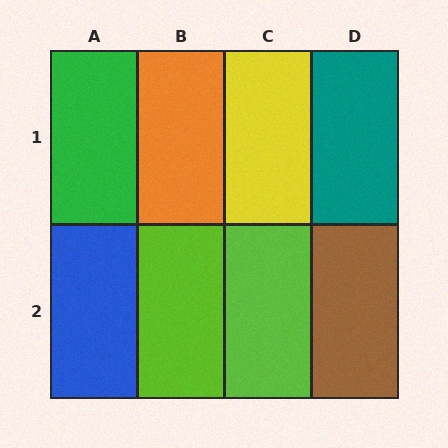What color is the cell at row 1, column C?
Yellow.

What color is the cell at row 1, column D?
Teal.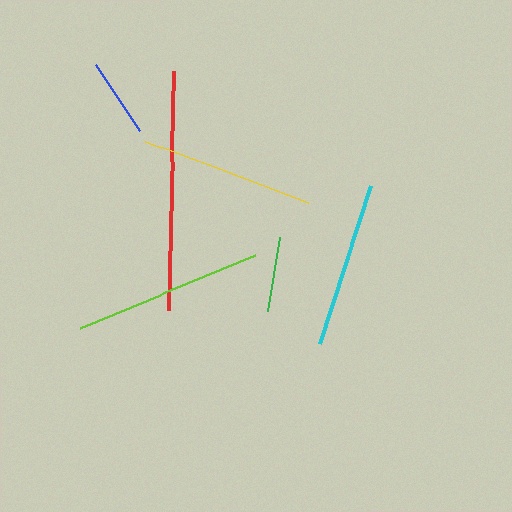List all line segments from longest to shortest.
From longest to shortest: red, lime, yellow, cyan, blue, green.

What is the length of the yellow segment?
The yellow segment is approximately 174 pixels long.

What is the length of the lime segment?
The lime segment is approximately 189 pixels long.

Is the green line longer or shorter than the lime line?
The lime line is longer than the green line.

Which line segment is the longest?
The red line is the longest at approximately 240 pixels.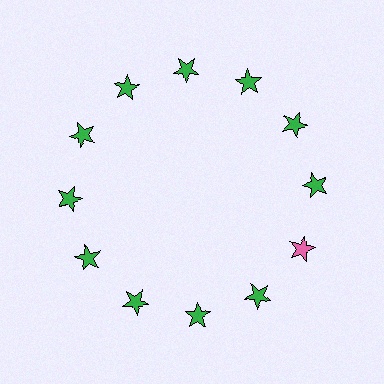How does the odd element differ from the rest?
It has a different color: pink instead of green.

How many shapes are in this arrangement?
There are 12 shapes arranged in a ring pattern.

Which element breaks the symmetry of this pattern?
The pink star at roughly the 4 o'clock position breaks the symmetry. All other shapes are green stars.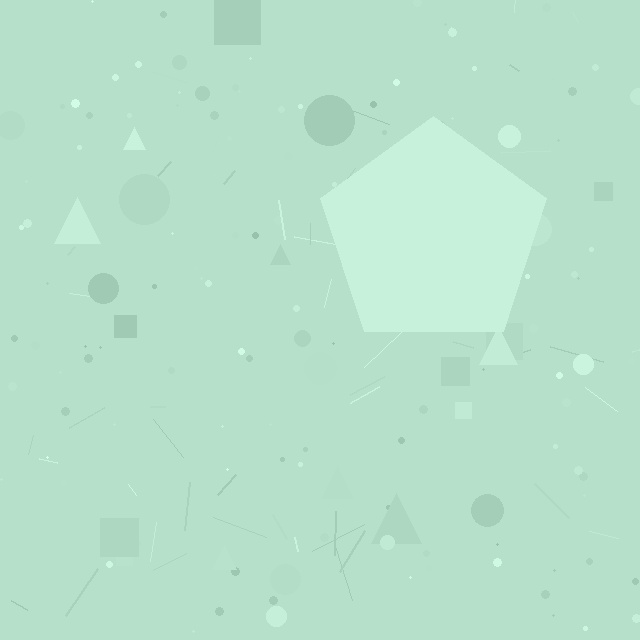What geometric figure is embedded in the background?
A pentagon is embedded in the background.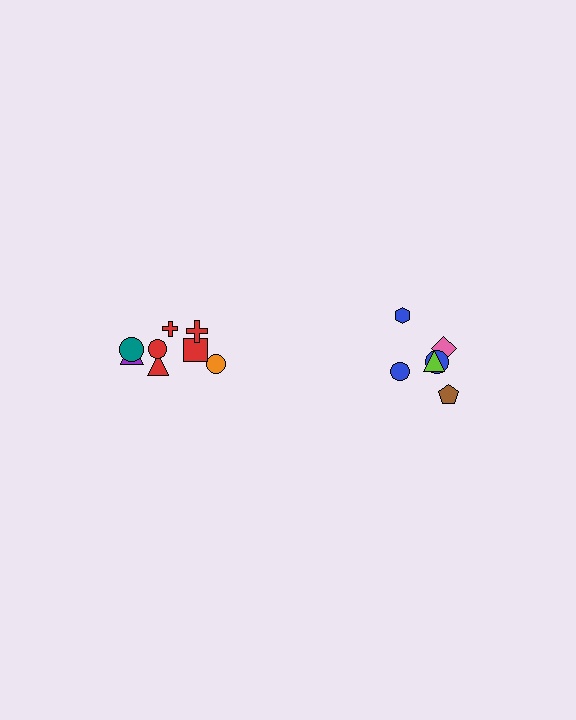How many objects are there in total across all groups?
There are 14 objects.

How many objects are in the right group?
There are 6 objects.